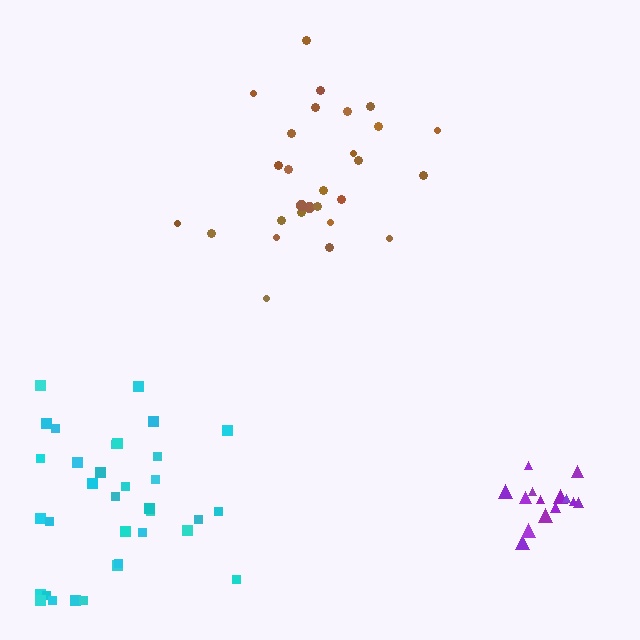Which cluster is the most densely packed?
Purple.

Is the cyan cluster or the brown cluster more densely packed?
Cyan.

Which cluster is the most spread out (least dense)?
Brown.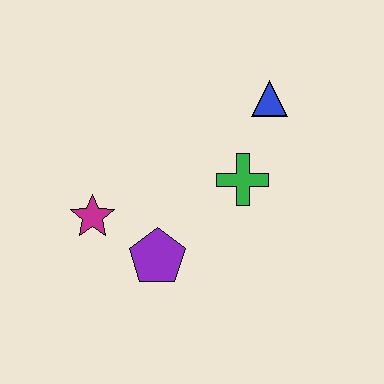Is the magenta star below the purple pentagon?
No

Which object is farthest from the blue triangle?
The magenta star is farthest from the blue triangle.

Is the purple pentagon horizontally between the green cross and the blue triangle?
No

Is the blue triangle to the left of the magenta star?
No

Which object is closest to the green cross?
The blue triangle is closest to the green cross.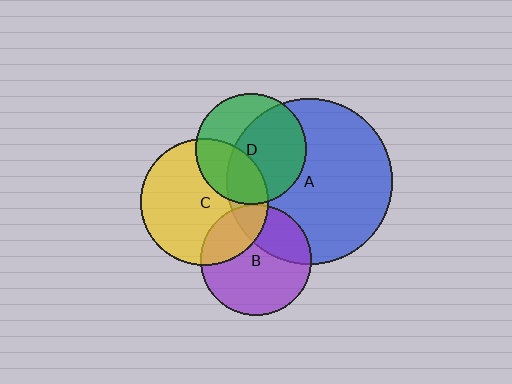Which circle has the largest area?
Circle A (blue).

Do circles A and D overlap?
Yes.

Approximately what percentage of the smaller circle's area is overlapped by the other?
Approximately 60%.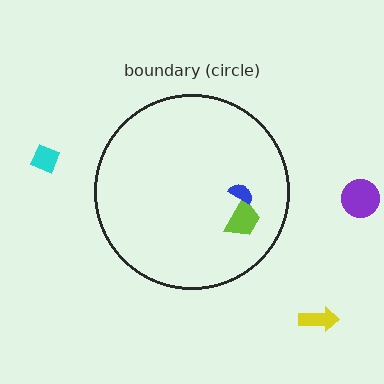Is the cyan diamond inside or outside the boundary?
Outside.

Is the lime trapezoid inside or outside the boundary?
Inside.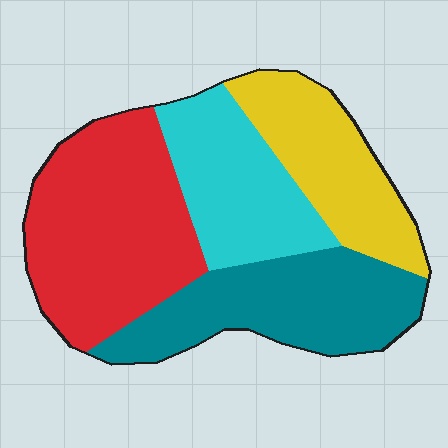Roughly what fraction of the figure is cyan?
Cyan takes up about one fifth (1/5) of the figure.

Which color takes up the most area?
Red, at roughly 35%.